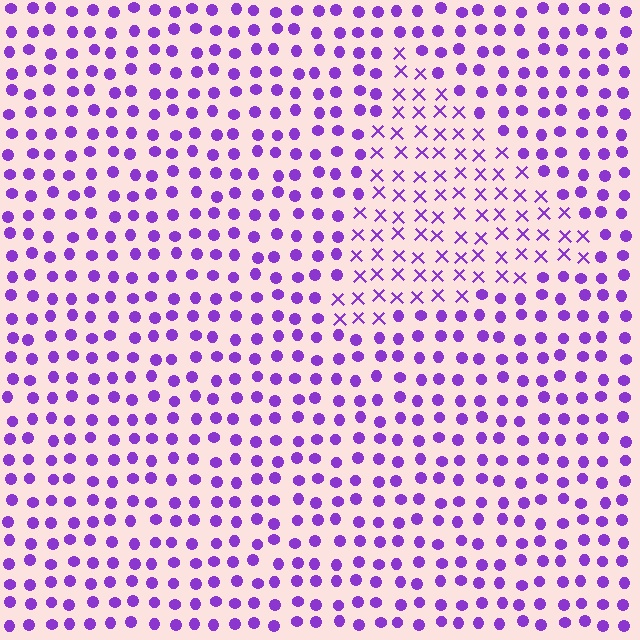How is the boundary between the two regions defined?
The boundary is defined by a change in element shape: X marks inside vs. circles outside. All elements share the same color and spacing.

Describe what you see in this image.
The image is filled with small purple elements arranged in a uniform grid. A triangle-shaped region contains X marks, while the surrounding area contains circles. The boundary is defined purely by the change in element shape.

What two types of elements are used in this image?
The image uses X marks inside the triangle region and circles outside it.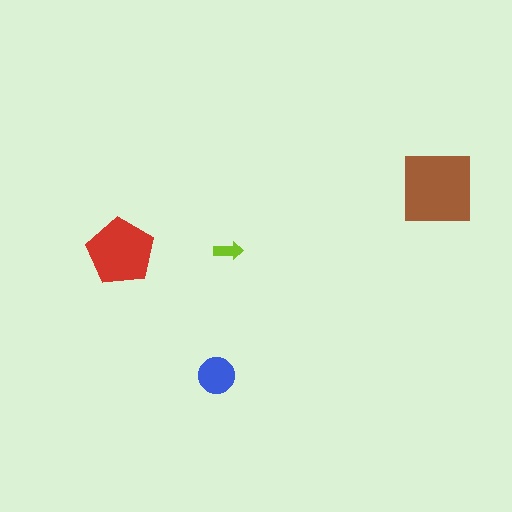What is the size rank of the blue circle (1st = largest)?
3rd.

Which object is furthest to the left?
The red pentagon is leftmost.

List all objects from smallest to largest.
The lime arrow, the blue circle, the red pentagon, the brown square.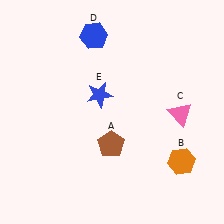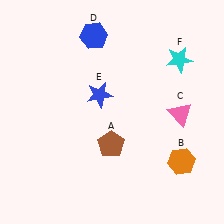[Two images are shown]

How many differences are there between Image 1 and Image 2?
There is 1 difference between the two images.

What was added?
A cyan star (F) was added in Image 2.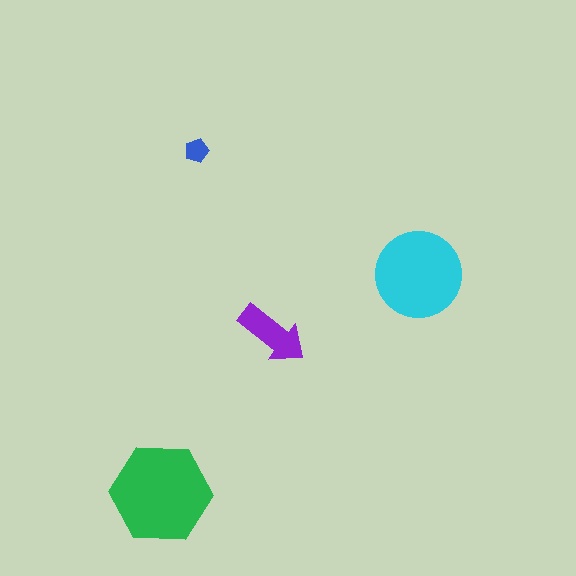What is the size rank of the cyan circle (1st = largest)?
2nd.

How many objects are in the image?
There are 4 objects in the image.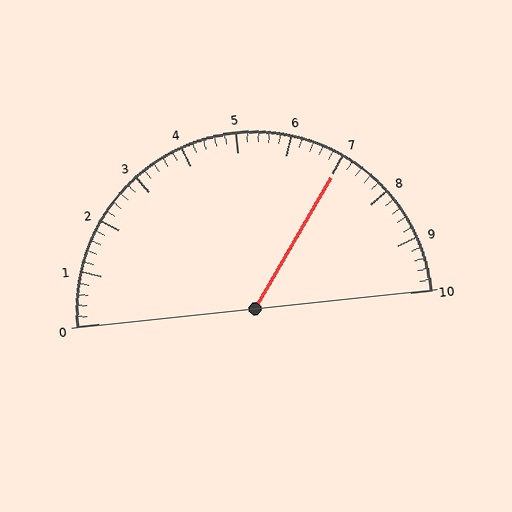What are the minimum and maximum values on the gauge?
The gauge ranges from 0 to 10.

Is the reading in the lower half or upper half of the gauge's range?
The reading is in the upper half of the range (0 to 10).